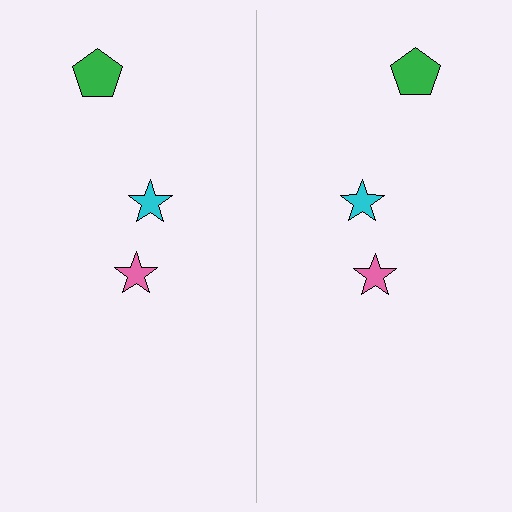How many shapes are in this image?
There are 6 shapes in this image.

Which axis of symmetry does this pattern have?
The pattern has a vertical axis of symmetry running through the center of the image.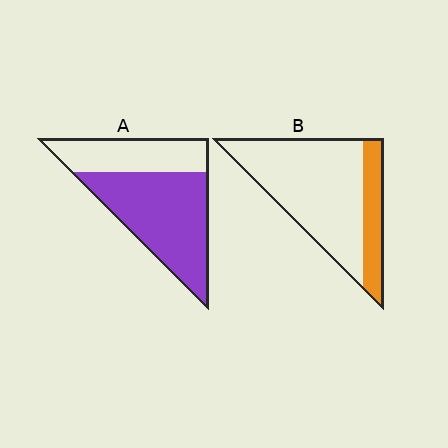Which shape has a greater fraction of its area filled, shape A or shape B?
Shape A.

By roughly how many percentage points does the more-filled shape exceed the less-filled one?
By roughly 40 percentage points (A over B).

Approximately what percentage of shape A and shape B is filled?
A is approximately 65% and B is approximately 25%.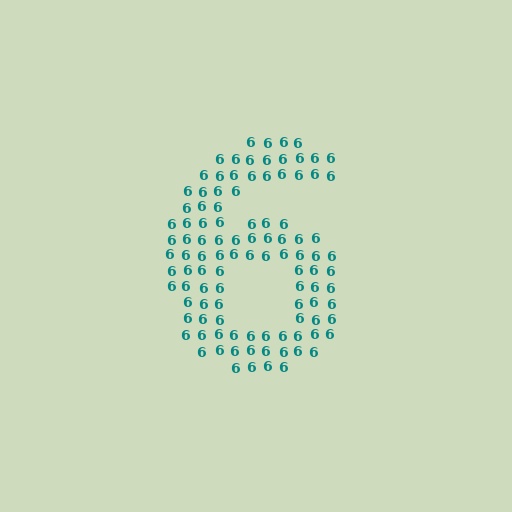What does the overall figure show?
The overall figure shows the digit 6.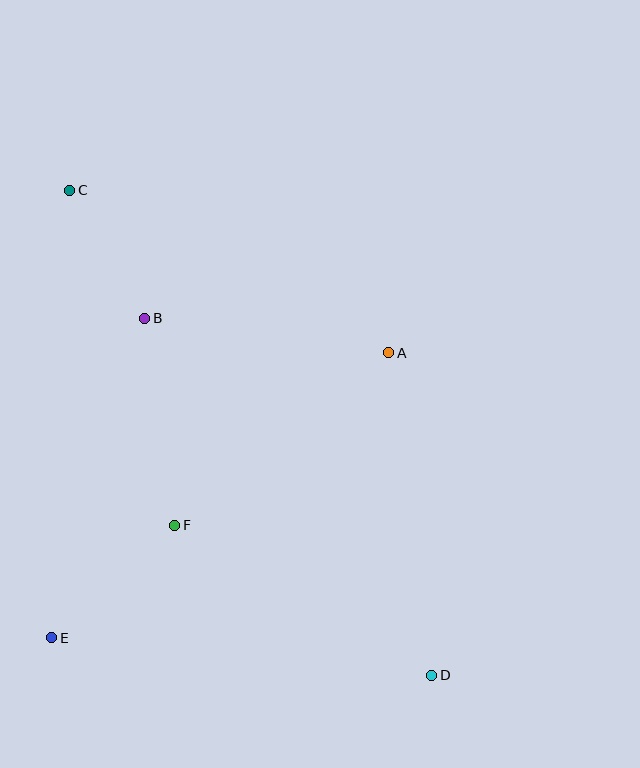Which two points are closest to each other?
Points B and C are closest to each other.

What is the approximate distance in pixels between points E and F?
The distance between E and F is approximately 167 pixels.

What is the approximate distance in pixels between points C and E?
The distance between C and E is approximately 448 pixels.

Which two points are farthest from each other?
Points C and D are farthest from each other.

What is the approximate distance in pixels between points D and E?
The distance between D and E is approximately 382 pixels.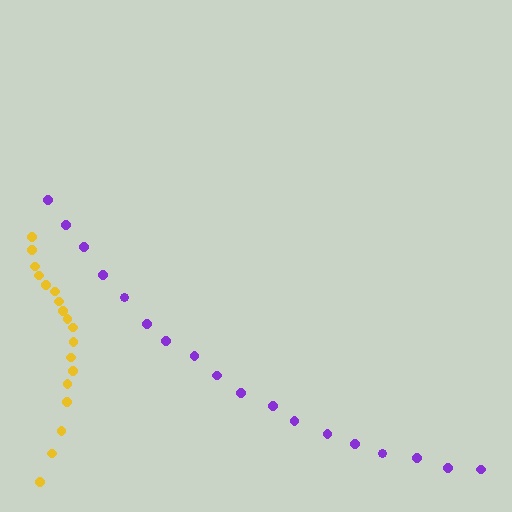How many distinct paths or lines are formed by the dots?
There are 2 distinct paths.